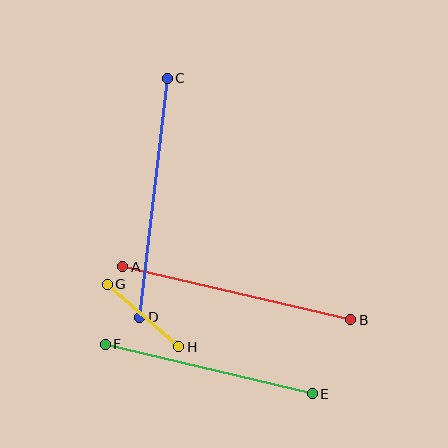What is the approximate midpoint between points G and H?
The midpoint is at approximately (143, 316) pixels.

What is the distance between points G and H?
The distance is approximately 95 pixels.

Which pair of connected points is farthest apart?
Points C and D are farthest apart.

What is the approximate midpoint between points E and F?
The midpoint is at approximately (209, 369) pixels.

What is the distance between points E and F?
The distance is approximately 213 pixels.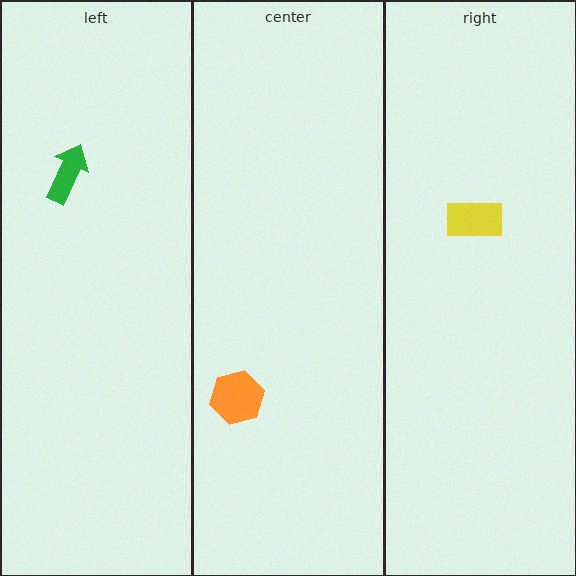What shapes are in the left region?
The green arrow.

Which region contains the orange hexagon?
The center region.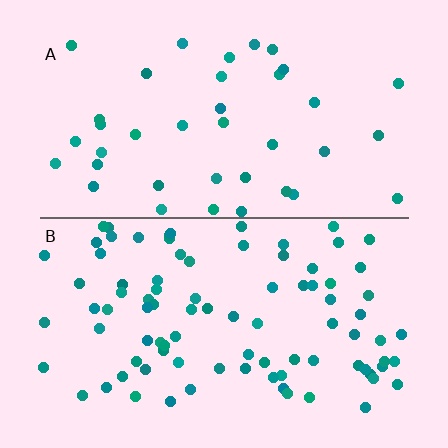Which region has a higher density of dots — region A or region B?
B (the bottom).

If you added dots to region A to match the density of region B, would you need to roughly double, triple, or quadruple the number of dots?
Approximately double.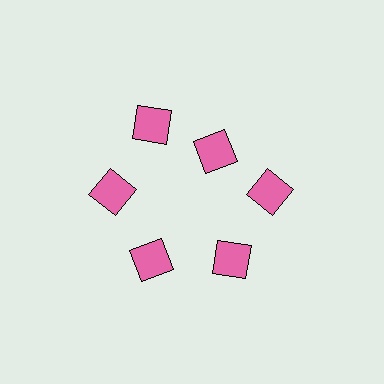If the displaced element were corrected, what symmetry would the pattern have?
It would have 6-fold rotational symmetry — the pattern would map onto itself every 60 degrees.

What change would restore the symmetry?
The symmetry would be restored by moving it outward, back onto the ring so that all 6 diamonds sit at equal angles and equal distance from the center.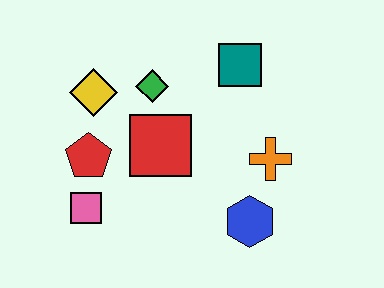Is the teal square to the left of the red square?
No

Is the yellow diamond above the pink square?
Yes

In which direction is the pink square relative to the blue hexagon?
The pink square is to the left of the blue hexagon.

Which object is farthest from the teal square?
The pink square is farthest from the teal square.